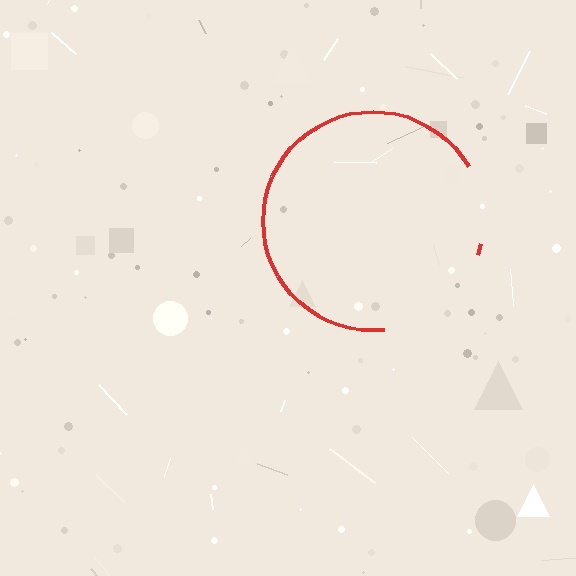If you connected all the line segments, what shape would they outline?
They would outline a circle.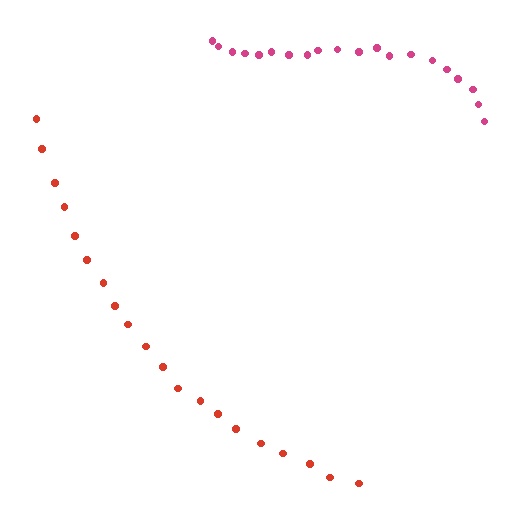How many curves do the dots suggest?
There are 2 distinct paths.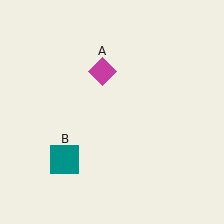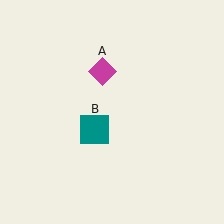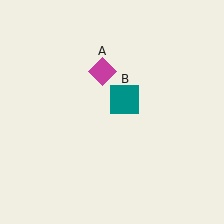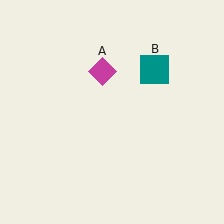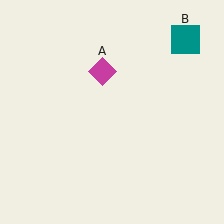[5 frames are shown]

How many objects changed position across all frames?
1 object changed position: teal square (object B).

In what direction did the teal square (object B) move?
The teal square (object B) moved up and to the right.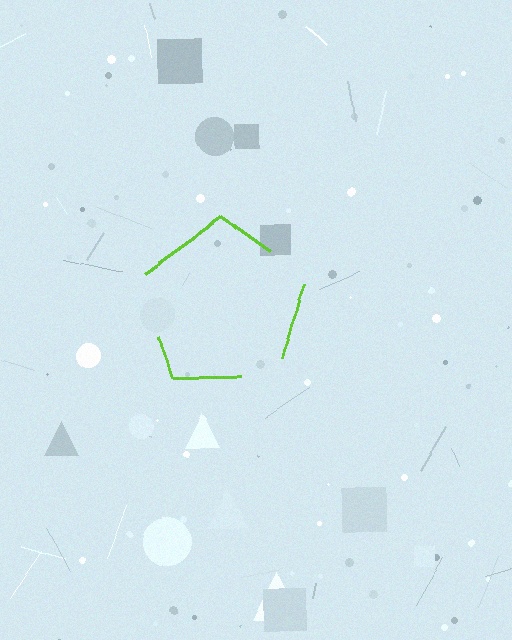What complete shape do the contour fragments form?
The contour fragments form a pentagon.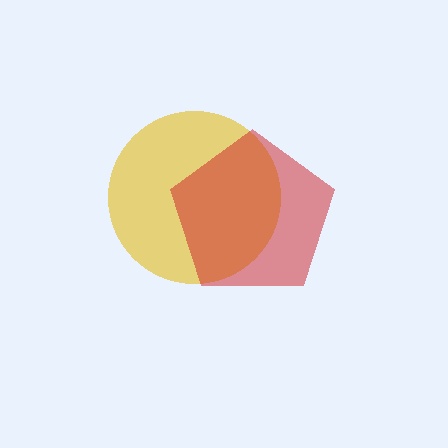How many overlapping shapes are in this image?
There are 2 overlapping shapes in the image.